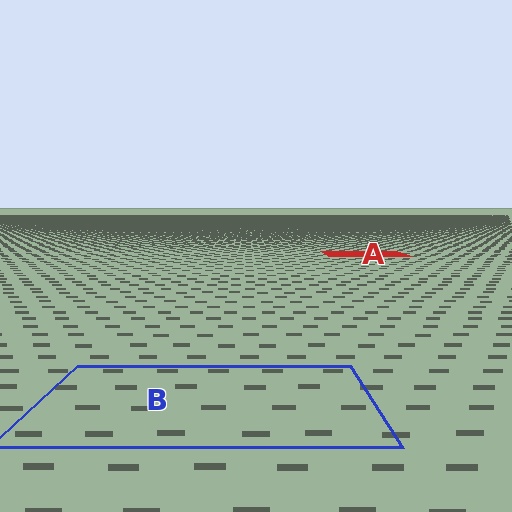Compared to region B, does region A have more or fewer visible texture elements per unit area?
Region A has more texture elements per unit area — they are packed more densely because it is farther away.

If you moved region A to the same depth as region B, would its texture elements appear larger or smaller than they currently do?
They would appear larger. At a closer depth, the same texture elements are projected at a bigger on-screen size.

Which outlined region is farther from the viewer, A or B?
Region A is farther from the viewer — the texture elements inside it appear smaller and more densely packed.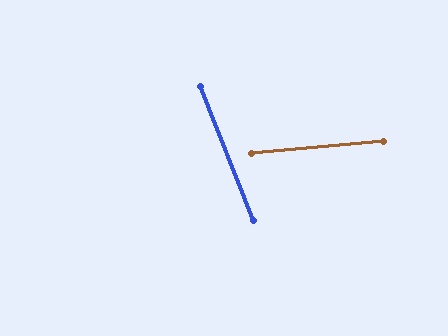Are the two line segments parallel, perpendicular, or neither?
Neither parallel nor perpendicular — they differ by about 74°.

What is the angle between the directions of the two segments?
Approximately 74 degrees.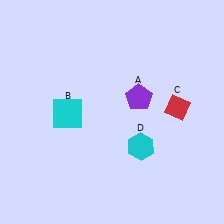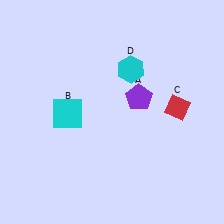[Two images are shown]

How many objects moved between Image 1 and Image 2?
1 object moved between the two images.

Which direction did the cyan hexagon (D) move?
The cyan hexagon (D) moved up.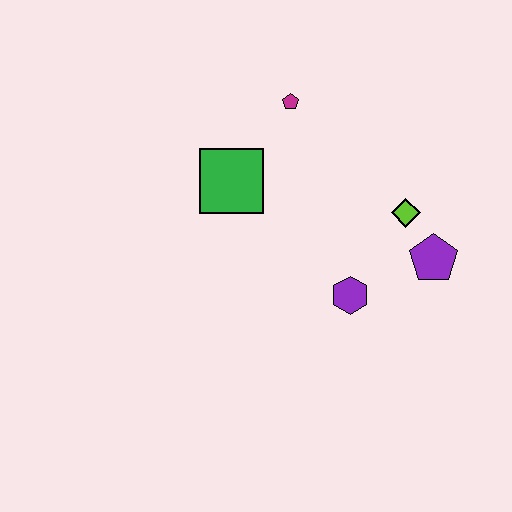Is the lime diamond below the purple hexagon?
No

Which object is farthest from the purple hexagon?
The magenta pentagon is farthest from the purple hexagon.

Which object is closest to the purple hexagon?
The purple pentagon is closest to the purple hexagon.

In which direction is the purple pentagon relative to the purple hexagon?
The purple pentagon is to the right of the purple hexagon.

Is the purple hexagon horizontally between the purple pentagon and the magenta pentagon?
Yes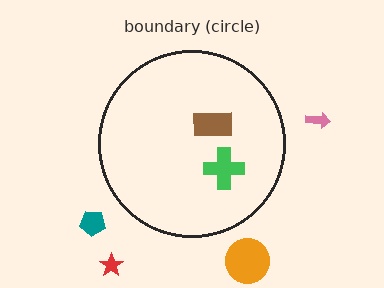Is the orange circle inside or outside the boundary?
Outside.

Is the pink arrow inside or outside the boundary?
Outside.